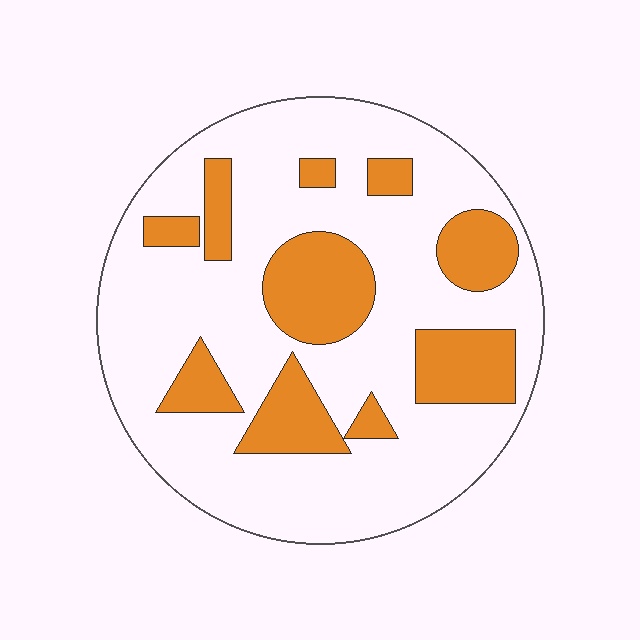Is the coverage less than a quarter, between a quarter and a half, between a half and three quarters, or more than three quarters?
Between a quarter and a half.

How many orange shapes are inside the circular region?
10.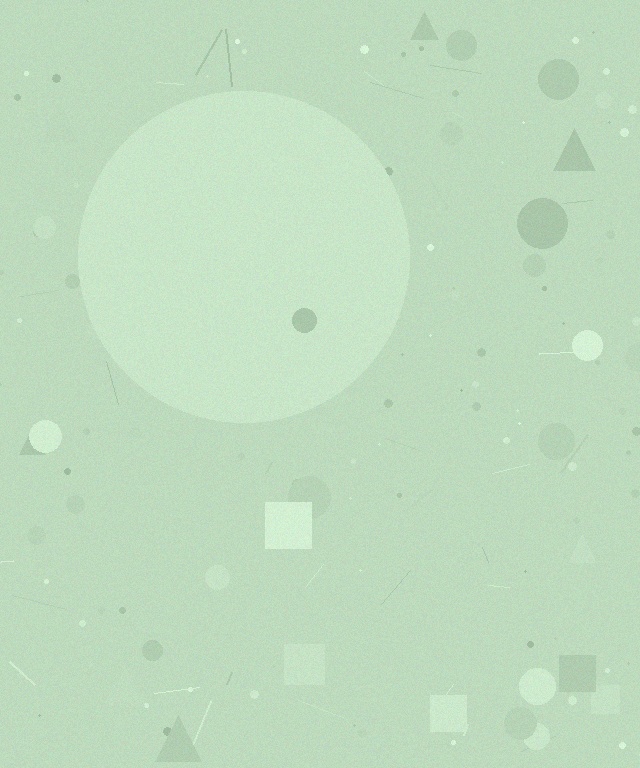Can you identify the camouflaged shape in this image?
The camouflaged shape is a circle.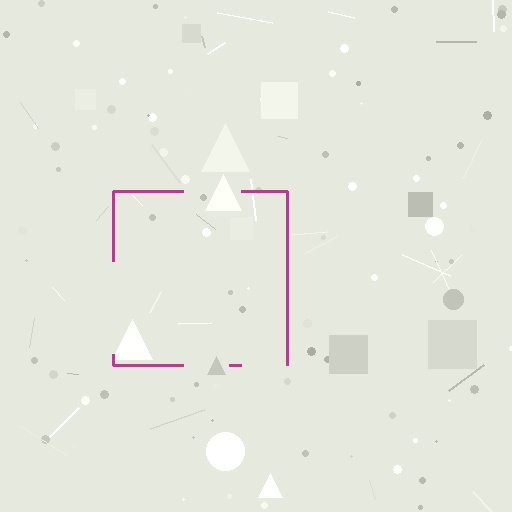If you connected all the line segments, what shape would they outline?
They would outline a square.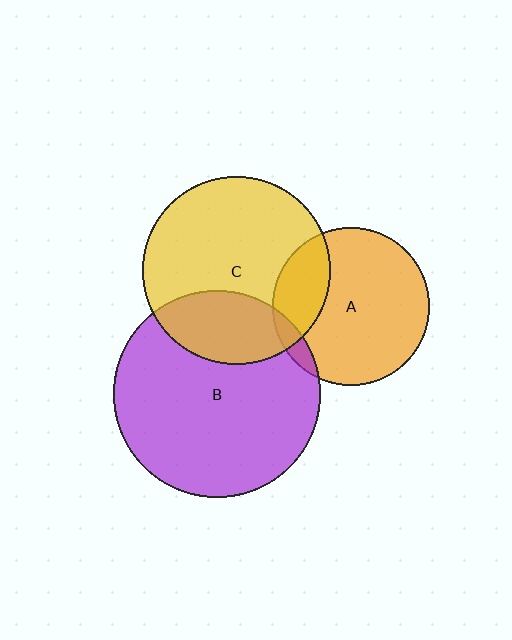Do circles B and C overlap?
Yes.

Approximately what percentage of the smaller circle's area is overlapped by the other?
Approximately 30%.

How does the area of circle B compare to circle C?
Approximately 1.2 times.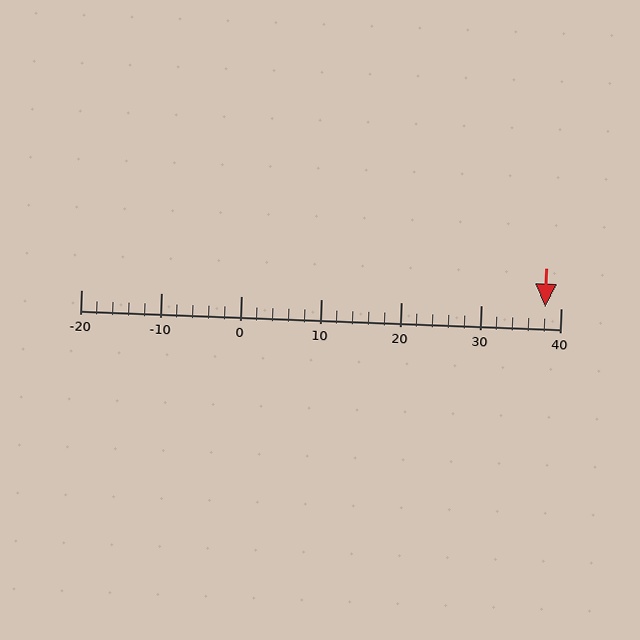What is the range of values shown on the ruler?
The ruler shows values from -20 to 40.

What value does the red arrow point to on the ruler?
The red arrow points to approximately 38.